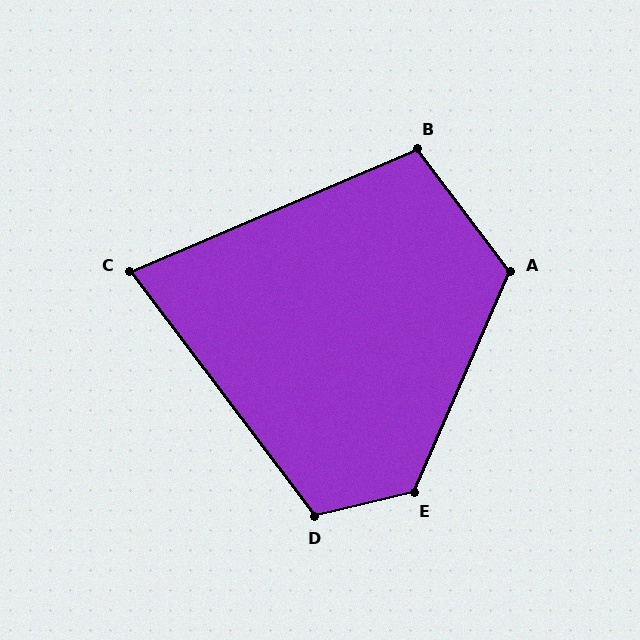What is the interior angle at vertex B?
Approximately 104 degrees (obtuse).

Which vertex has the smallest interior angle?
C, at approximately 76 degrees.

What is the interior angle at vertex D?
Approximately 113 degrees (obtuse).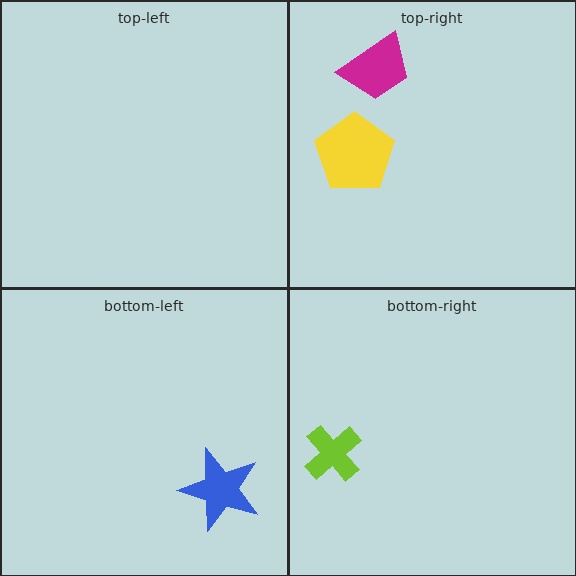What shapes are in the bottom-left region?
The blue star.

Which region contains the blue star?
The bottom-left region.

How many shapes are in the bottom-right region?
1.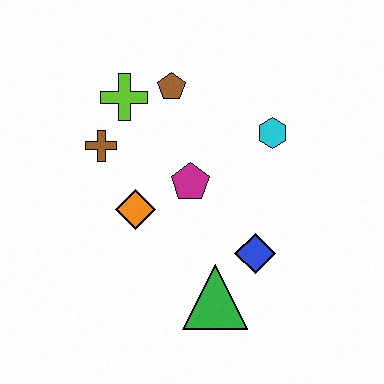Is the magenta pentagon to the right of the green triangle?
No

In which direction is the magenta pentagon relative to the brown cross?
The magenta pentagon is to the right of the brown cross.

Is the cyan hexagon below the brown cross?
No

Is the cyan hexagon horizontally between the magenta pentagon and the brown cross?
No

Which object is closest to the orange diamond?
The magenta pentagon is closest to the orange diamond.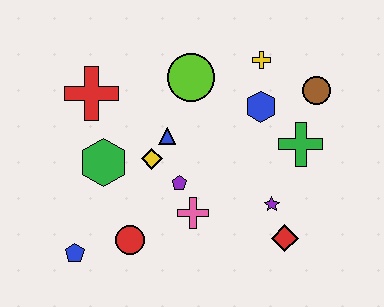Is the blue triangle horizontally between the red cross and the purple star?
Yes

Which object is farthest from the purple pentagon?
The brown circle is farthest from the purple pentagon.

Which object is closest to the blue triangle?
The yellow diamond is closest to the blue triangle.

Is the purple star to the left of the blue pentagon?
No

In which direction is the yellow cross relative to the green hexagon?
The yellow cross is to the right of the green hexagon.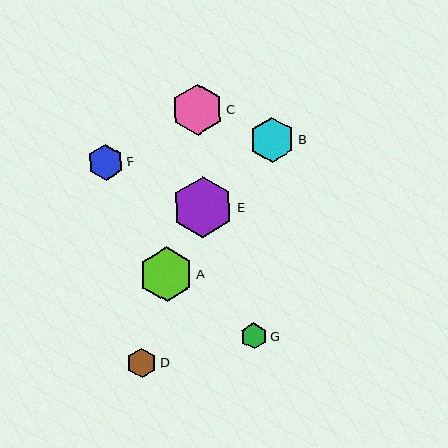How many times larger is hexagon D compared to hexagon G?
Hexagon D is approximately 1.1 times the size of hexagon G.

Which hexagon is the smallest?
Hexagon G is the smallest with a size of approximately 26 pixels.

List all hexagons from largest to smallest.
From largest to smallest: E, A, C, B, F, D, G.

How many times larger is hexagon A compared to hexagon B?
Hexagon A is approximately 1.2 times the size of hexagon B.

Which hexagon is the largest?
Hexagon E is the largest with a size of approximately 61 pixels.